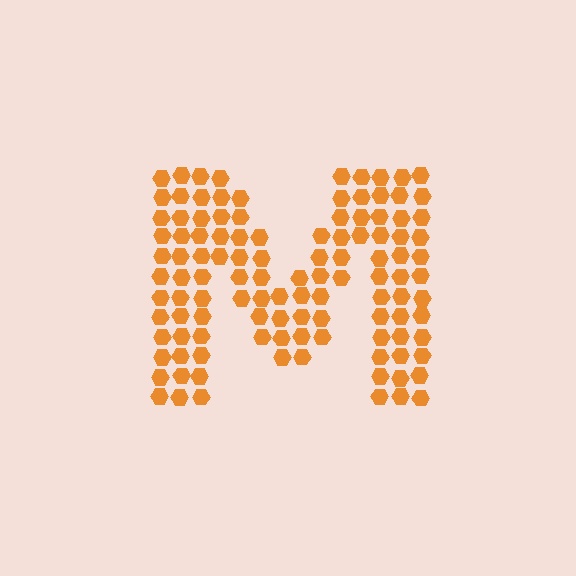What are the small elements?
The small elements are hexagons.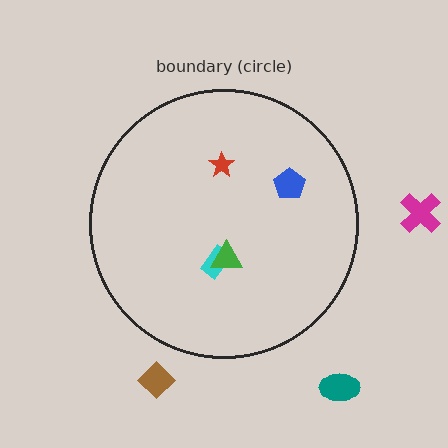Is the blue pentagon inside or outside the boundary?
Inside.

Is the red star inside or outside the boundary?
Inside.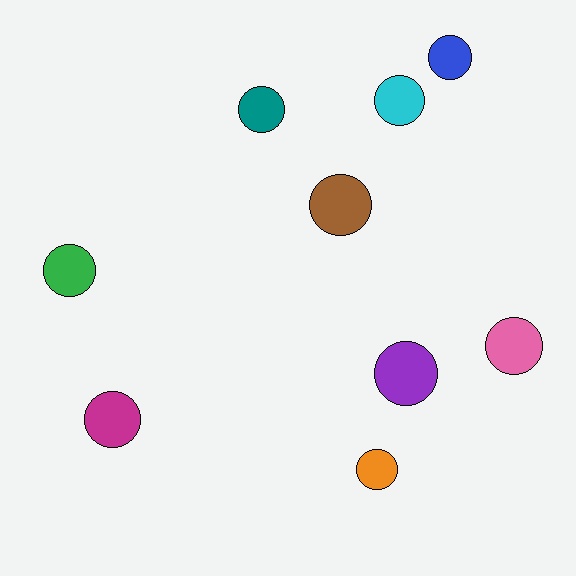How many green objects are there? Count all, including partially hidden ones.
There is 1 green object.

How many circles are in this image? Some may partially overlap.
There are 9 circles.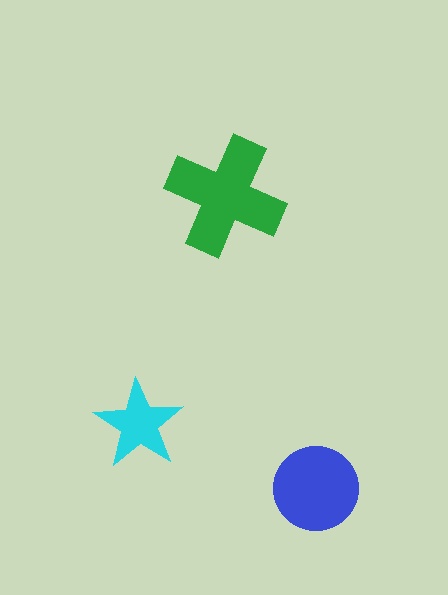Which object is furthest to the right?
The blue circle is rightmost.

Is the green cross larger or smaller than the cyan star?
Larger.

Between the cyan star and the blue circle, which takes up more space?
The blue circle.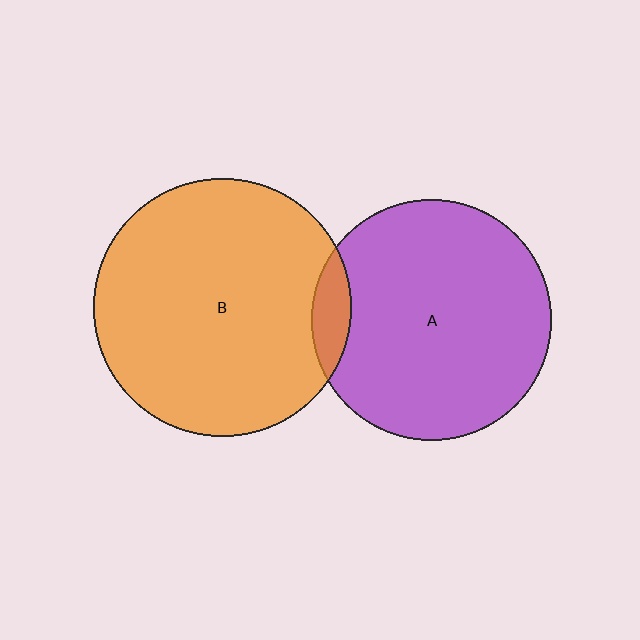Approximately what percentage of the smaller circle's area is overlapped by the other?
Approximately 10%.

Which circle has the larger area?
Circle B (orange).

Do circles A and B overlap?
Yes.